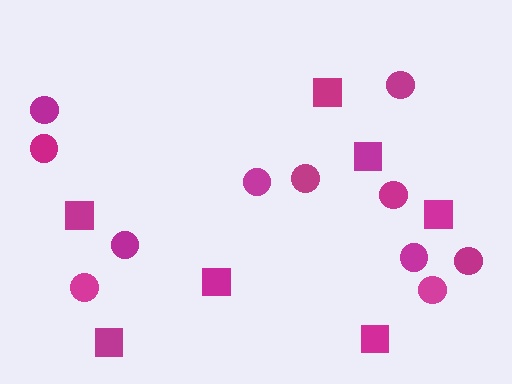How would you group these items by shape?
There are 2 groups: one group of squares (7) and one group of circles (11).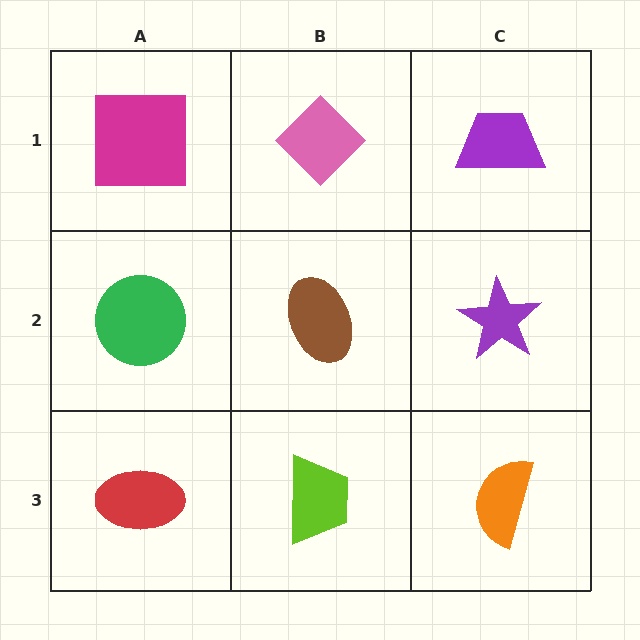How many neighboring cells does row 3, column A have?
2.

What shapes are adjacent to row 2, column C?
A purple trapezoid (row 1, column C), an orange semicircle (row 3, column C), a brown ellipse (row 2, column B).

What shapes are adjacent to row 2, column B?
A pink diamond (row 1, column B), a lime trapezoid (row 3, column B), a green circle (row 2, column A), a purple star (row 2, column C).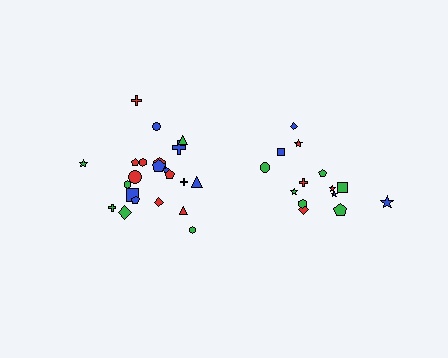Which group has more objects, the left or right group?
The left group.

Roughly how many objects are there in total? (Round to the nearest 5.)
Roughly 35 objects in total.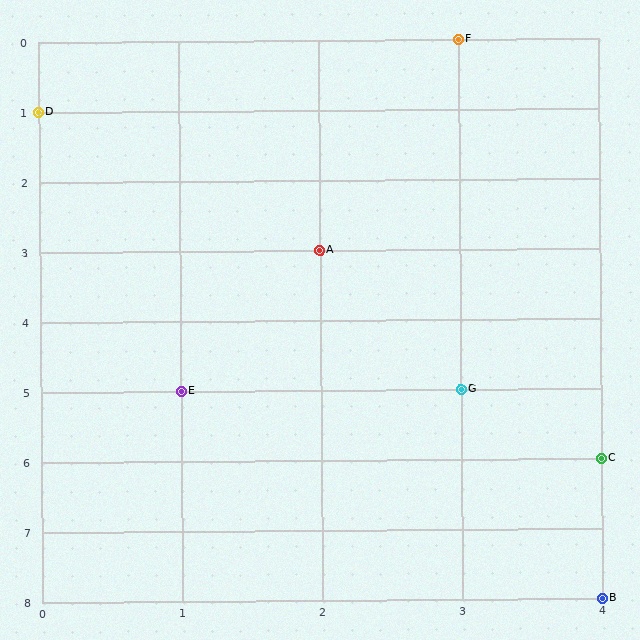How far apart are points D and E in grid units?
Points D and E are 1 column and 4 rows apart (about 4.1 grid units diagonally).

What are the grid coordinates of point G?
Point G is at grid coordinates (3, 5).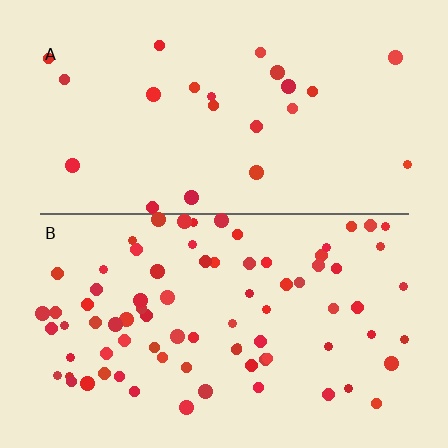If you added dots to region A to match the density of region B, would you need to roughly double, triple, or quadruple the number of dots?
Approximately quadruple.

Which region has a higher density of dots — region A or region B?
B (the bottom).